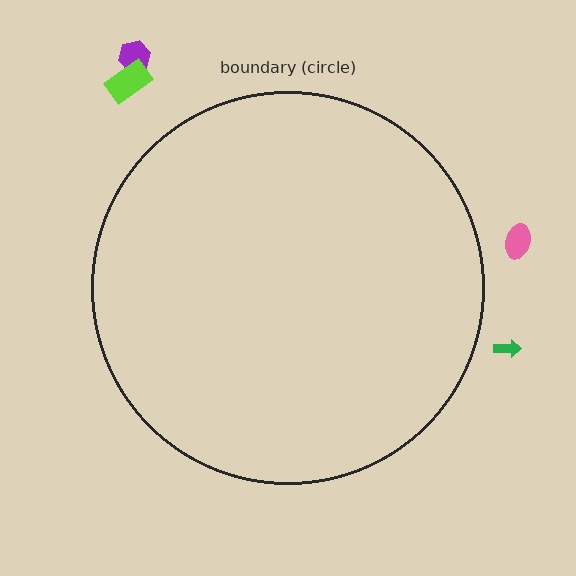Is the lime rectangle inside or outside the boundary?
Outside.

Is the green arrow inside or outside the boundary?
Outside.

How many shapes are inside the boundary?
0 inside, 4 outside.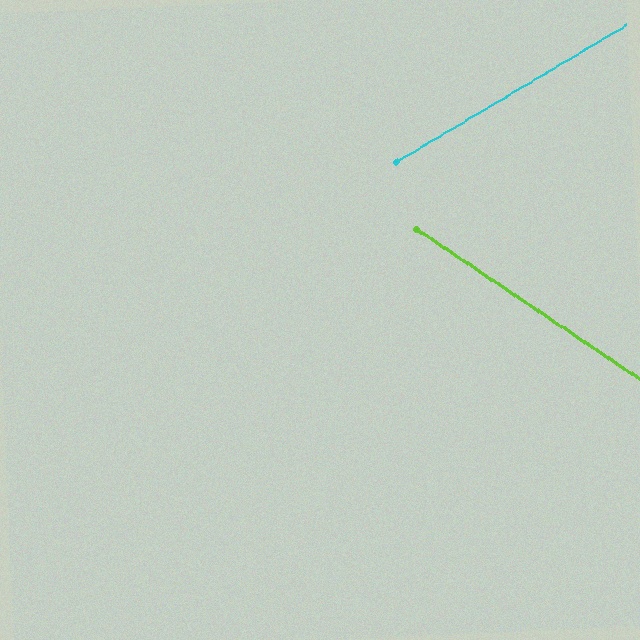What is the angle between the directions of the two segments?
Approximately 65 degrees.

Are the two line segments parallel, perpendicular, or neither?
Neither parallel nor perpendicular — they differ by about 65°.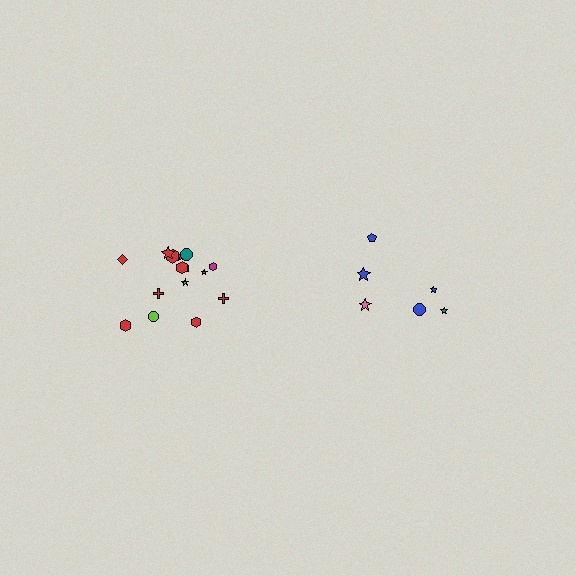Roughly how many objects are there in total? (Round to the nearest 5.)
Roughly 20 objects in total.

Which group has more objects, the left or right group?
The left group.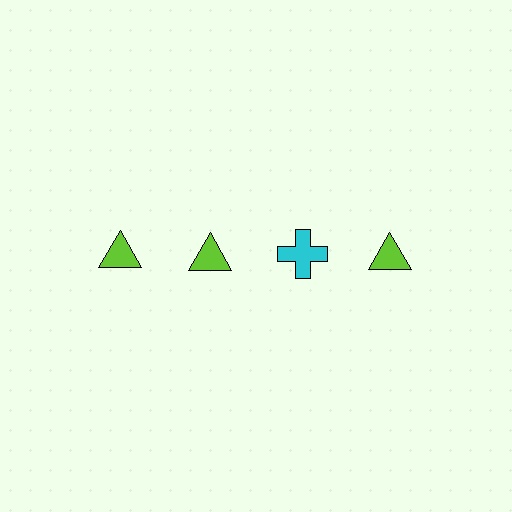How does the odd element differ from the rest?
It differs in both color (cyan instead of lime) and shape (cross instead of triangle).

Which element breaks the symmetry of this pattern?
The cyan cross in the top row, center column breaks the symmetry. All other shapes are lime triangles.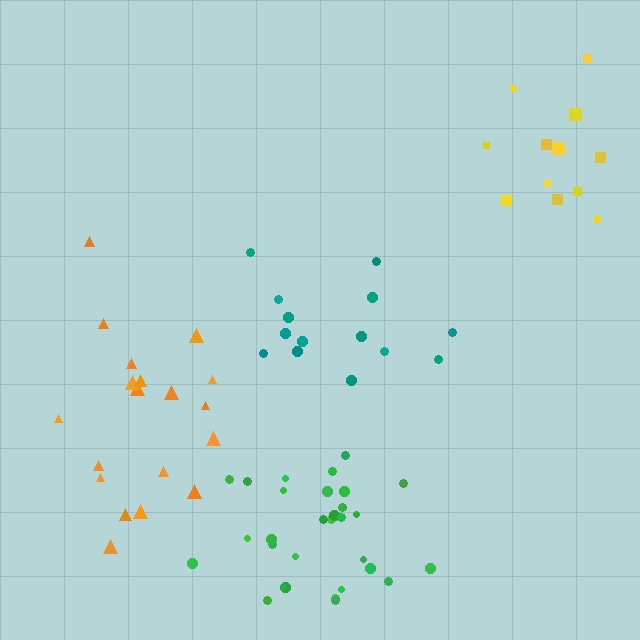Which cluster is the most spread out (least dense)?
Teal.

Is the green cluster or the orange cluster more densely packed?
Green.